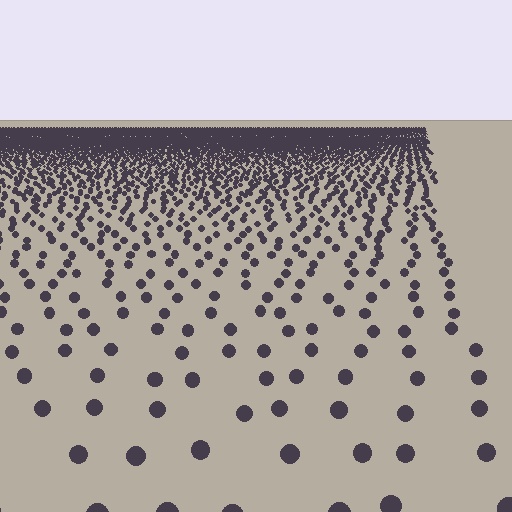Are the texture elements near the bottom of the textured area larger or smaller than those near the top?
Larger. Near the bottom, elements are closer to the viewer and appear at a bigger on-screen size.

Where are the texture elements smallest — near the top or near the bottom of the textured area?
Near the top.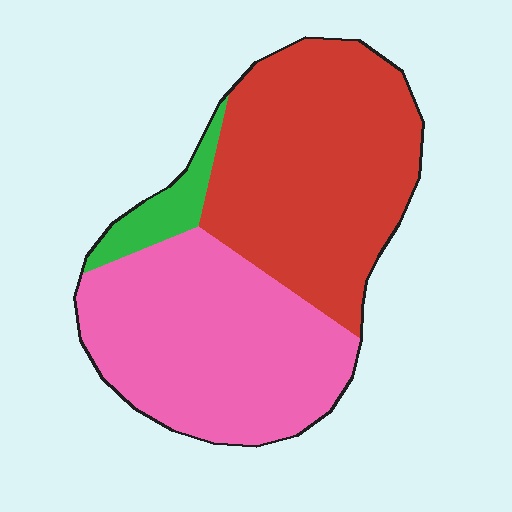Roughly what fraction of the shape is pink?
Pink covers 45% of the shape.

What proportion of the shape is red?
Red takes up between a third and a half of the shape.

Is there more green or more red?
Red.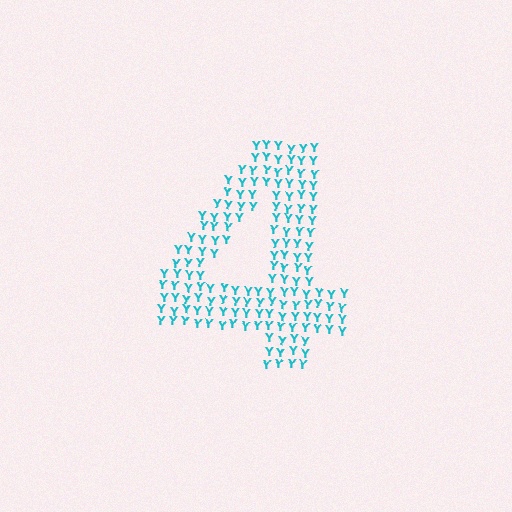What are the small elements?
The small elements are letter Y's.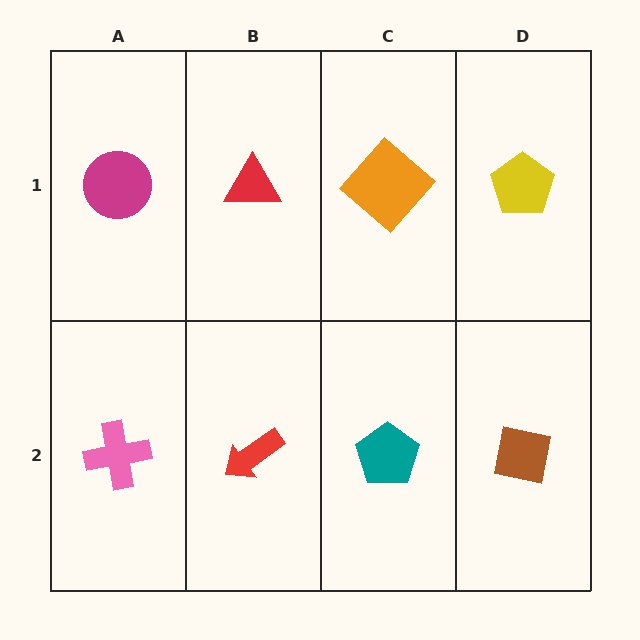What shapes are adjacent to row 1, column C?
A teal pentagon (row 2, column C), a red triangle (row 1, column B), a yellow pentagon (row 1, column D).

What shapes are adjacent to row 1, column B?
A red arrow (row 2, column B), a magenta circle (row 1, column A), an orange diamond (row 1, column C).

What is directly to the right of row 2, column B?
A teal pentagon.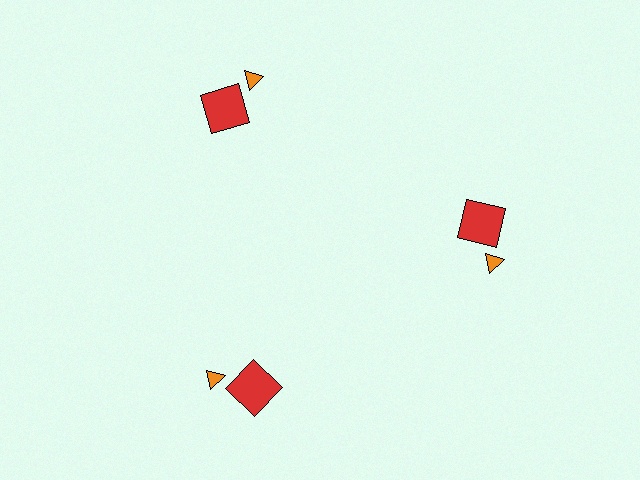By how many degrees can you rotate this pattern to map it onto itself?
The pattern maps onto itself every 120 degrees of rotation.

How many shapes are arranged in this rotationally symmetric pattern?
There are 6 shapes, arranged in 3 groups of 2.